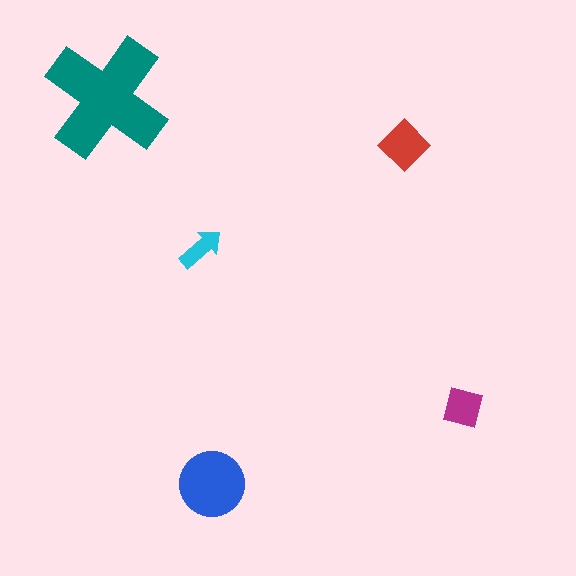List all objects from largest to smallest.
The teal cross, the blue circle, the red diamond, the magenta square, the cyan arrow.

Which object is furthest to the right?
The magenta square is rightmost.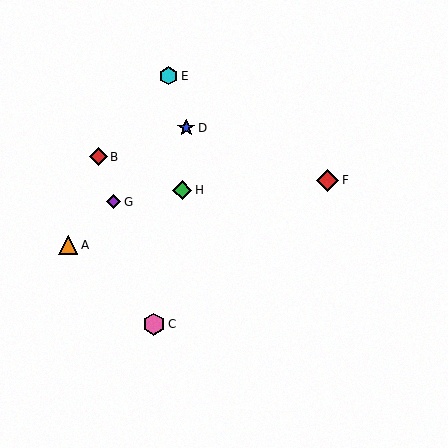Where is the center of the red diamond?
The center of the red diamond is at (98, 157).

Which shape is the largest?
The red diamond (labeled F) is the largest.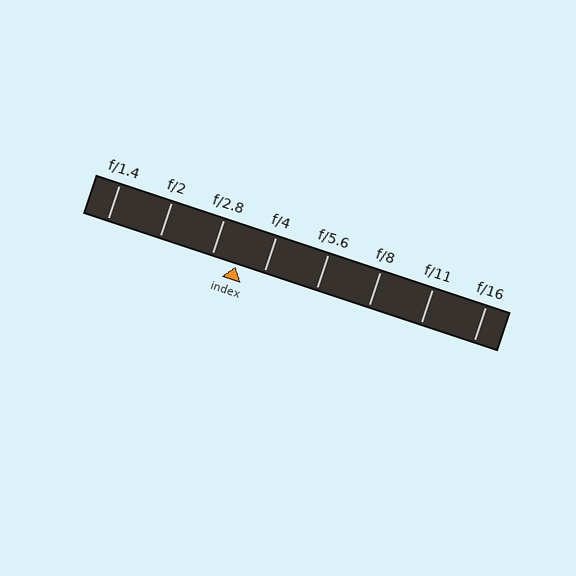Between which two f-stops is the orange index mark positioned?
The index mark is between f/2.8 and f/4.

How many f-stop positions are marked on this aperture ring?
There are 8 f-stop positions marked.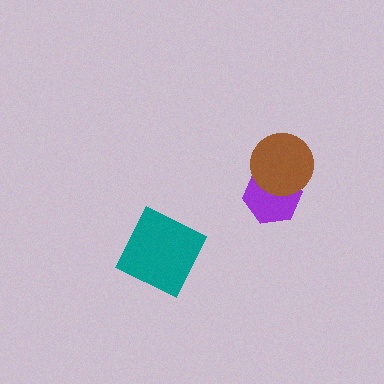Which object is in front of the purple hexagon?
The brown circle is in front of the purple hexagon.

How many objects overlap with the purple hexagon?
1 object overlaps with the purple hexagon.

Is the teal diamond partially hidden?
No, no other shape covers it.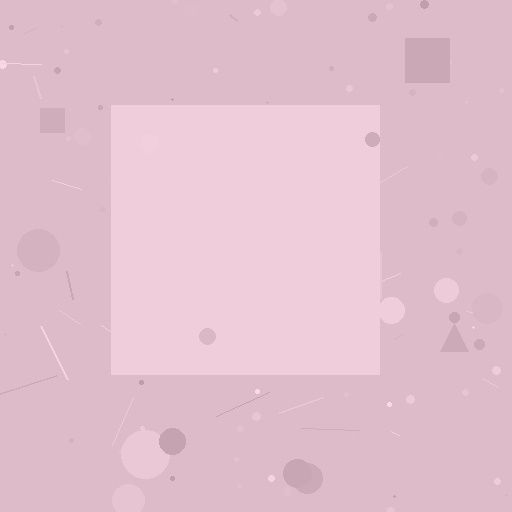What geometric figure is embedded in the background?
A square is embedded in the background.